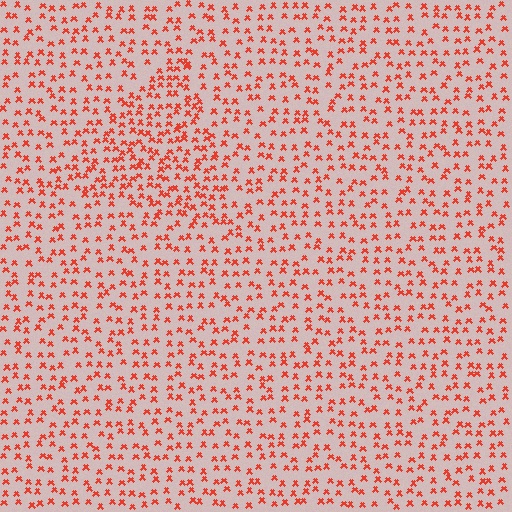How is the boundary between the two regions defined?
The boundary is defined by a change in element density (approximately 1.6x ratio). All elements are the same color, size, and shape.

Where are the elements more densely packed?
The elements are more densely packed inside the triangle boundary.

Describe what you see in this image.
The image contains small red elements arranged at two different densities. A triangle-shaped region is visible where the elements are more densely packed than the surrounding area.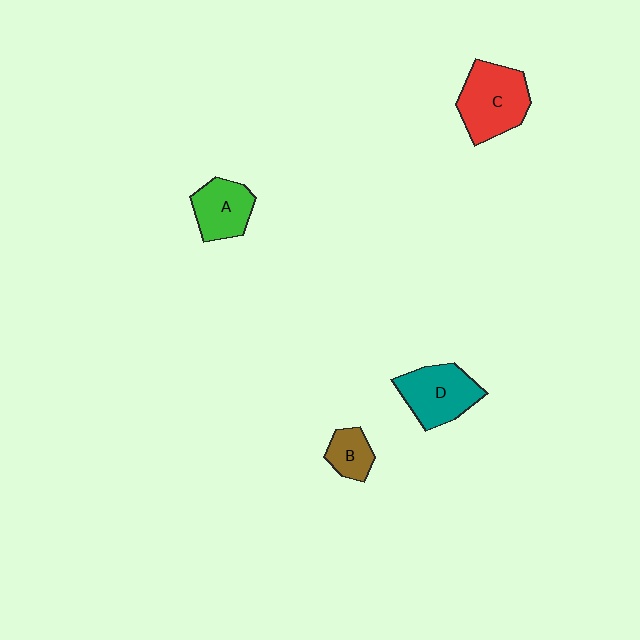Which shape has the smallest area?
Shape B (brown).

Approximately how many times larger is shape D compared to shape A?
Approximately 1.3 times.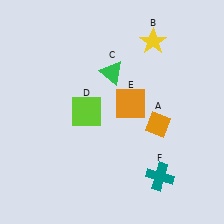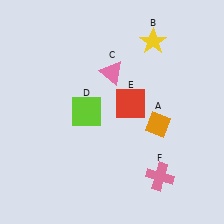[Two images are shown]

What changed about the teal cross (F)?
In Image 1, F is teal. In Image 2, it changed to pink.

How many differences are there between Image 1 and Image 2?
There are 3 differences between the two images.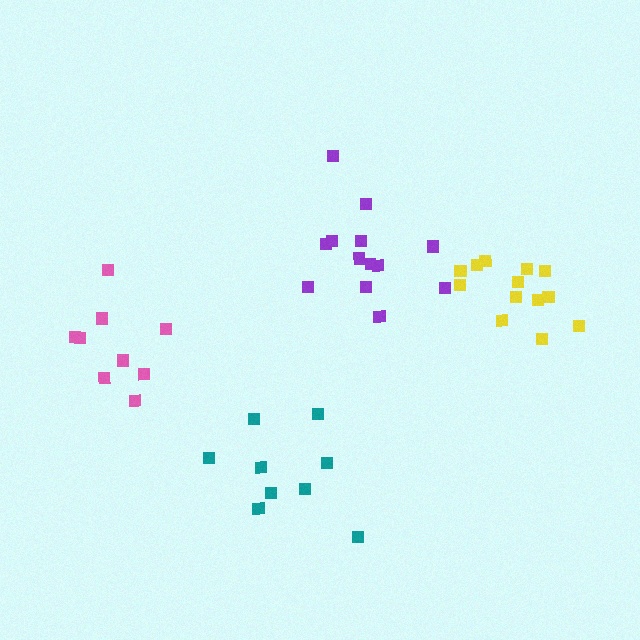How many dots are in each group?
Group 1: 13 dots, Group 2: 9 dots, Group 3: 9 dots, Group 4: 13 dots (44 total).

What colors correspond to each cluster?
The clusters are colored: yellow, pink, teal, purple.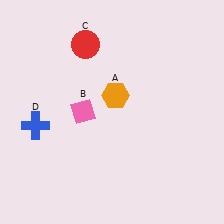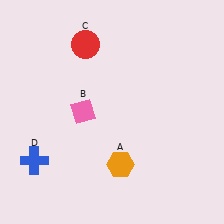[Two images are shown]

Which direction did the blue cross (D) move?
The blue cross (D) moved down.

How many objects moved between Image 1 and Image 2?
2 objects moved between the two images.